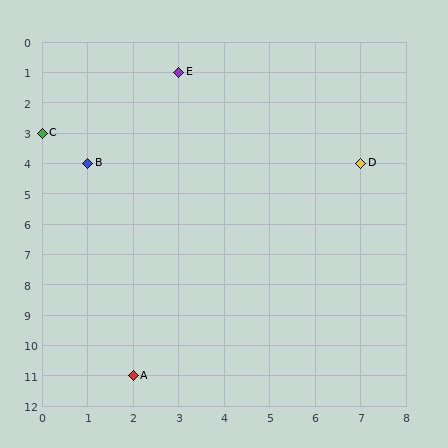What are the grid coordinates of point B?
Point B is at grid coordinates (1, 4).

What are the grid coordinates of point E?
Point E is at grid coordinates (3, 1).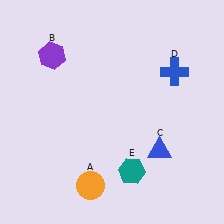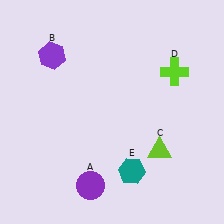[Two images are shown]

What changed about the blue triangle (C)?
In Image 1, C is blue. In Image 2, it changed to lime.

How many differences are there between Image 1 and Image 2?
There are 3 differences between the two images.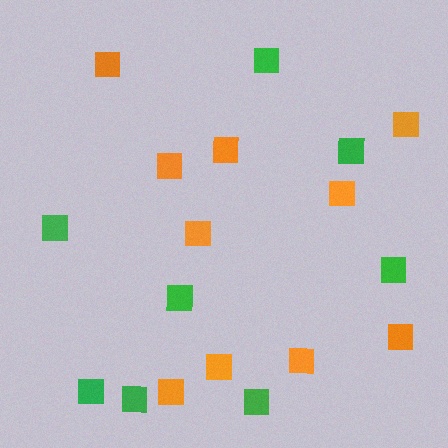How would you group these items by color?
There are 2 groups: one group of orange squares (10) and one group of green squares (8).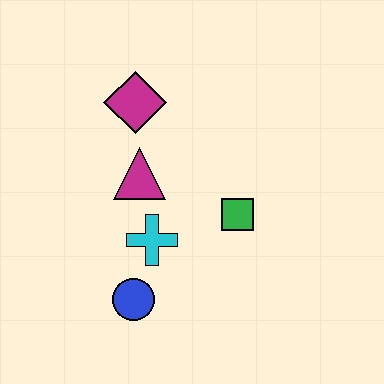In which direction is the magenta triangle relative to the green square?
The magenta triangle is to the left of the green square.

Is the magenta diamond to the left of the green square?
Yes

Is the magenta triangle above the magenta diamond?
No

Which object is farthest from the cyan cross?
The magenta diamond is farthest from the cyan cross.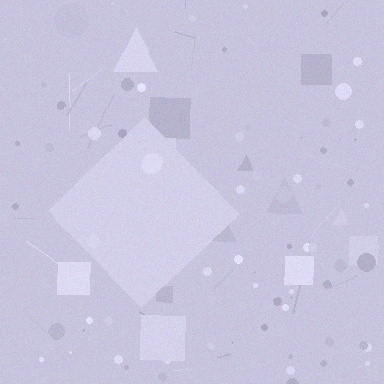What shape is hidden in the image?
A diamond is hidden in the image.